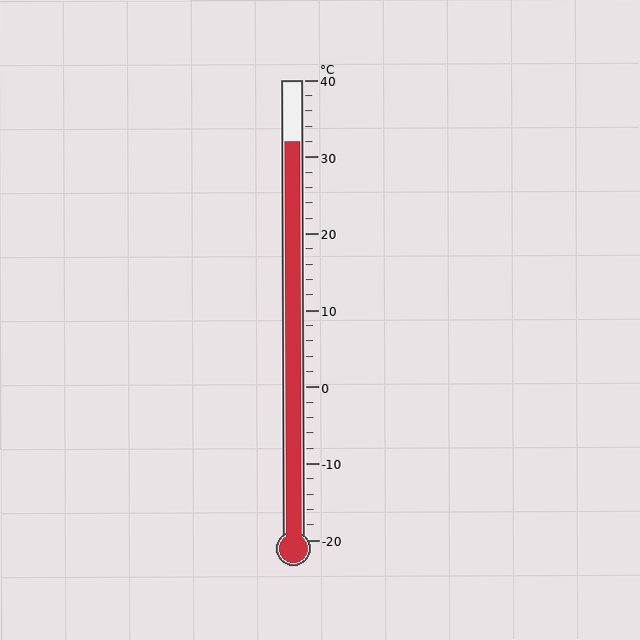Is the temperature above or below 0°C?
The temperature is above 0°C.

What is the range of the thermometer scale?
The thermometer scale ranges from -20°C to 40°C.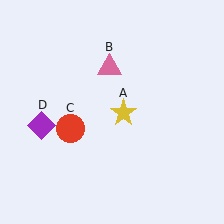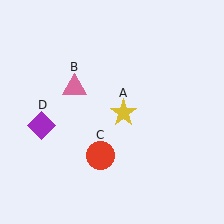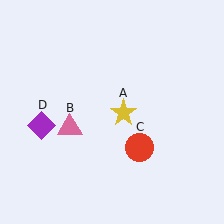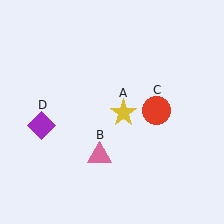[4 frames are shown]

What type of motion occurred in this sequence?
The pink triangle (object B), red circle (object C) rotated counterclockwise around the center of the scene.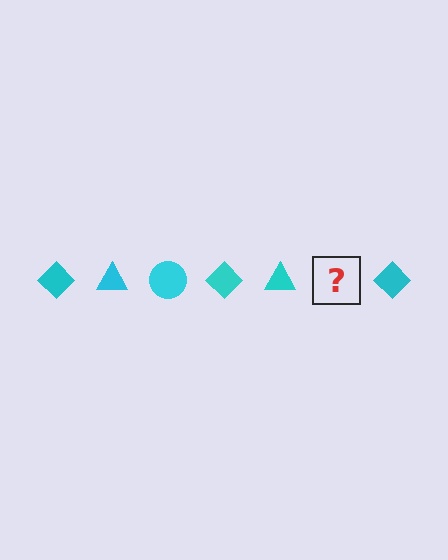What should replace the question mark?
The question mark should be replaced with a cyan circle.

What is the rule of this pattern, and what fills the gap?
The rule is that the pattern cycles through diamond, triangle, circle shapes in cyan. The gap should be filled with a cyan circle.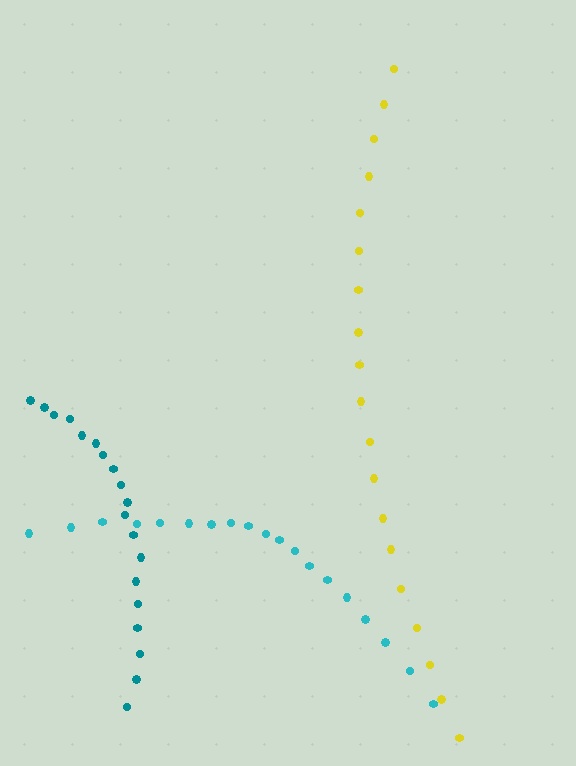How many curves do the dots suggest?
There are 3 distinct paths.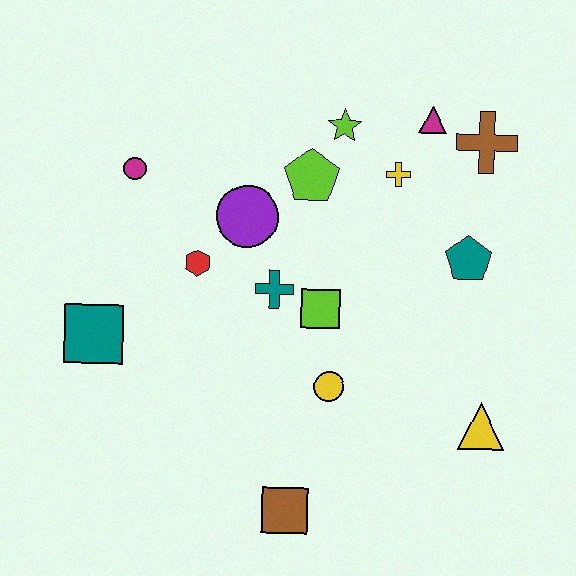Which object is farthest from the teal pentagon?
The teal square is farthest from the teal pentagon.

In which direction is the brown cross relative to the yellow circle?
The brown cross is above the yellow circle.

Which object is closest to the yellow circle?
The lime square is closest to the yellow circle.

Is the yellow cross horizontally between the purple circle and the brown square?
No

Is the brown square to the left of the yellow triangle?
Yes